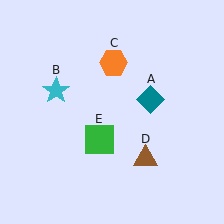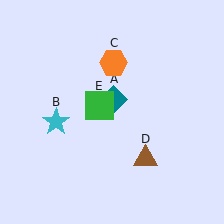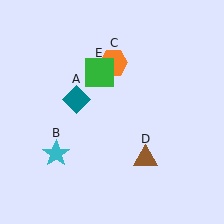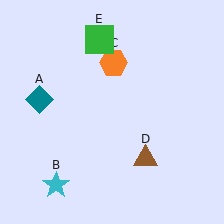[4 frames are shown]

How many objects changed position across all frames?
3 objects changed position: teal diamond (object A), cyan star (object B), green square (object E).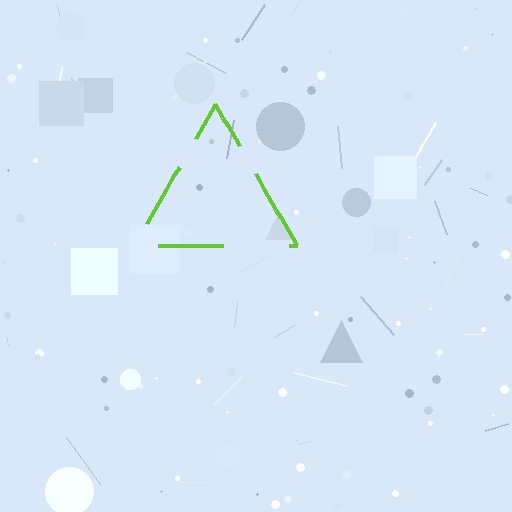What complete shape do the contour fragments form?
The contour fragments form a triangle.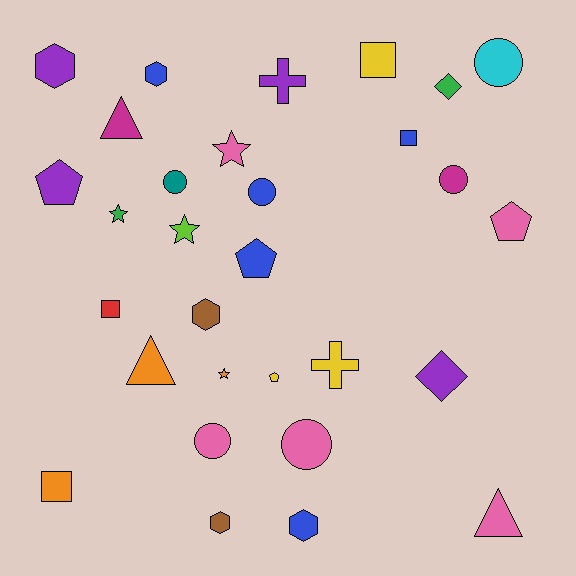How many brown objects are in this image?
There are 2 brown objects.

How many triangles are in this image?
There are 3 triangles.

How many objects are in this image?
There are 30 objects.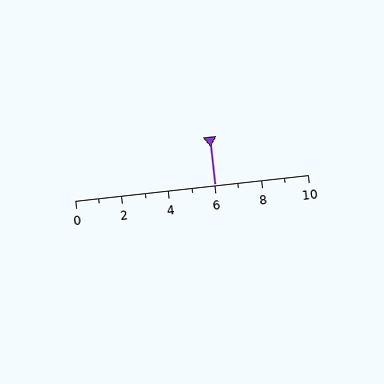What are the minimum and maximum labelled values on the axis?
The axis runs from 0 to 10.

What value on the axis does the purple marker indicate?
The marker indicates approximately 6.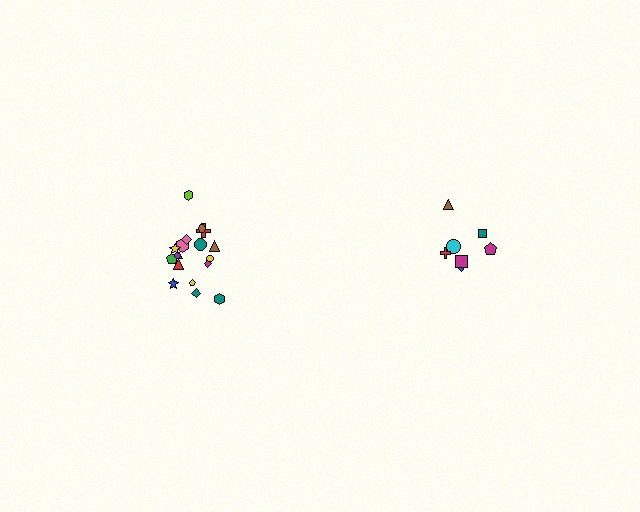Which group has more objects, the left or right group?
The left group.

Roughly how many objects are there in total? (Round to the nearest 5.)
Roughly 25 objects in total.